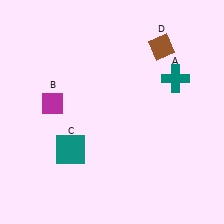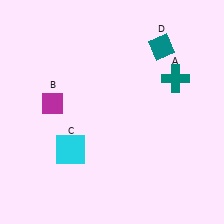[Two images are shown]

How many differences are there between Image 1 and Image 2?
There are 2 differences between the two images.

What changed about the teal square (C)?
In Image 1, C is teal. In Image 2, it changed to cyan.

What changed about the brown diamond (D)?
In Image 1, D is brown. In Image 2, it changed to teal.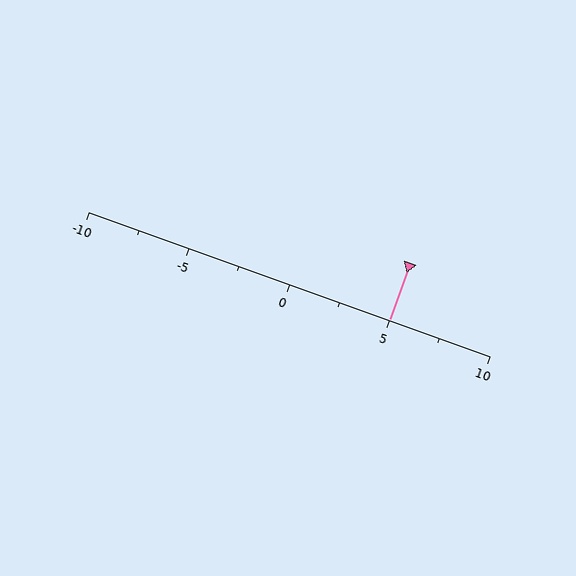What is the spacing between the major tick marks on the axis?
The major ticks are spaced 5 apart.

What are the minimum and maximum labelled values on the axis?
The axis runs from -10 to 10.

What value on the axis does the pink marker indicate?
The marker indicates approximately 5.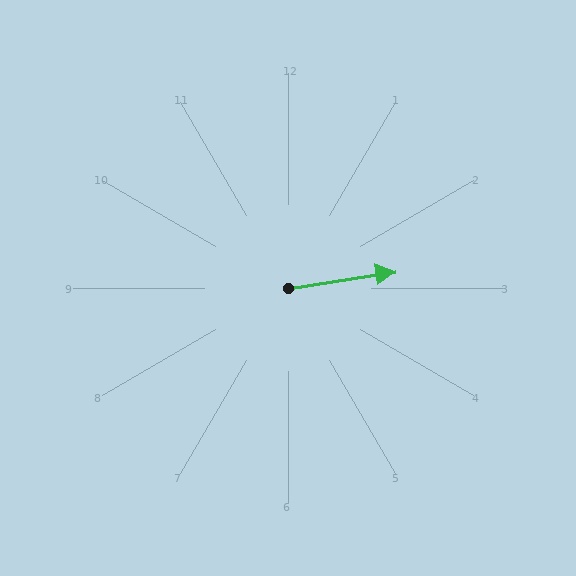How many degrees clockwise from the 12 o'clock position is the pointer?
Approximately 81 degrees.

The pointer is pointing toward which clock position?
Roughly 3 o'clock.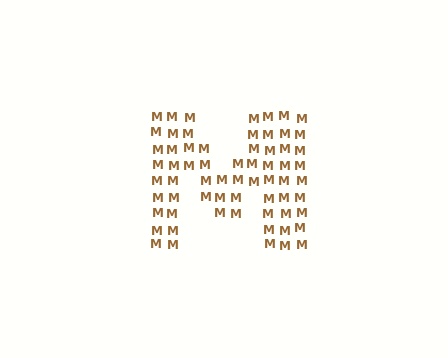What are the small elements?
The small elements are letter M's.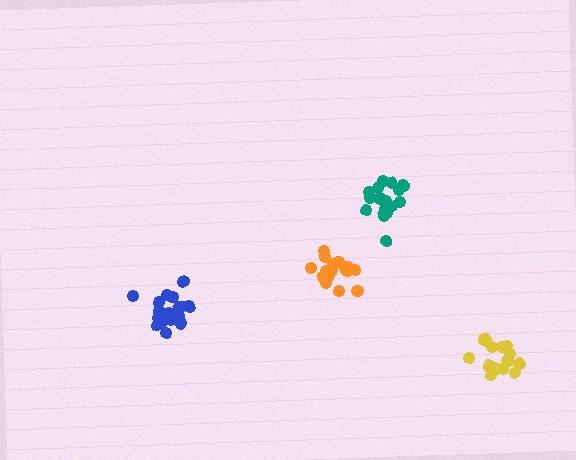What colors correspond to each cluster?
The clusters are colored: teal, blue, orange, yellow.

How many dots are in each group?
Group 1: 16 dots, Group 2: 20 dots, Group 3: 18 dots, Group 4: 15 dots (69 total).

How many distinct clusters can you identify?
There are 4 distinct clusters.